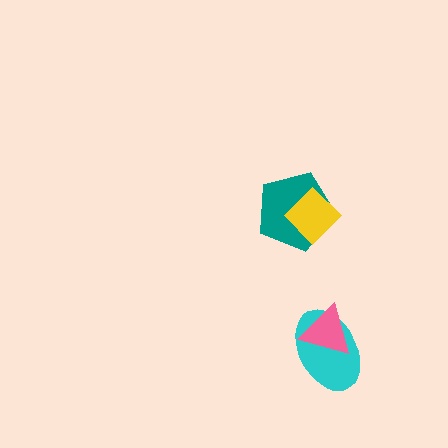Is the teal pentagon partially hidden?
Yes, it is partially covered by another shape.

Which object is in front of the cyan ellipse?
The pink triangle is in front of the cyan ellipse.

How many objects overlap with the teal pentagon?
1 object overlaps with the teal pentagon.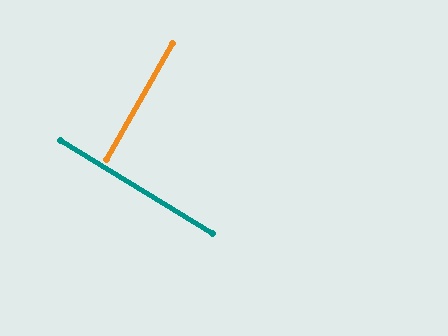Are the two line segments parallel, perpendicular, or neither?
Perpendicular — they meet at approximately 89°.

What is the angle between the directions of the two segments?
Approximately 89 degrees.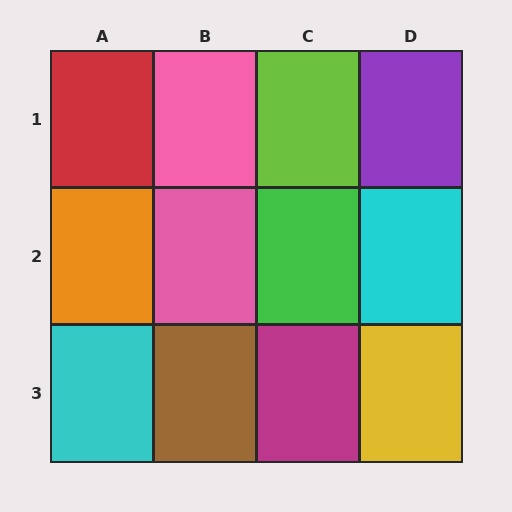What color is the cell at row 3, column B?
Brown.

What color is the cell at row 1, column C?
Lime.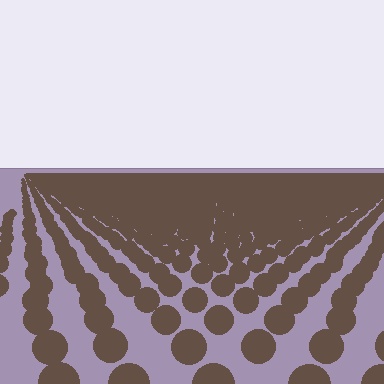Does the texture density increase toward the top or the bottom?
Density increases toward the top.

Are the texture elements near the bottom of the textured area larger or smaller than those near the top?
Larger. Near the bottom, elements are closer to the viewer and appear at a bigger on-screen size.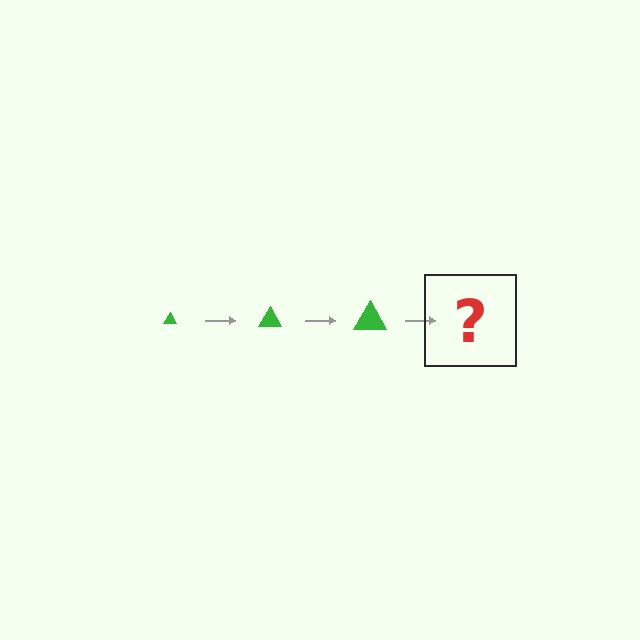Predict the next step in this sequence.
The next step is a green triangle, larger than the previous one.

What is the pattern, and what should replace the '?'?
The pattern is that the triangle gets progressively larger each step. The '?' should be a green triangle, larger than the previous one.